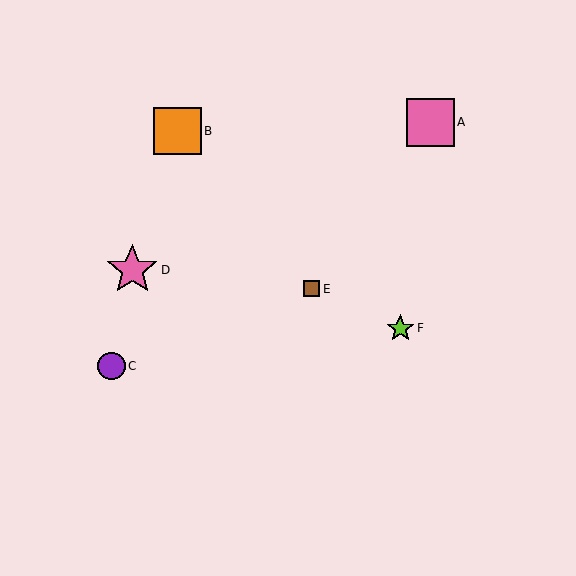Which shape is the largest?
The pink star (labeled D) is the largest.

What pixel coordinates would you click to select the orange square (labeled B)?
Click at (178, 131) to select the orange square B.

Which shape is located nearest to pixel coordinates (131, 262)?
The pink star (labeled D) at (132, 270) is nearest to that location.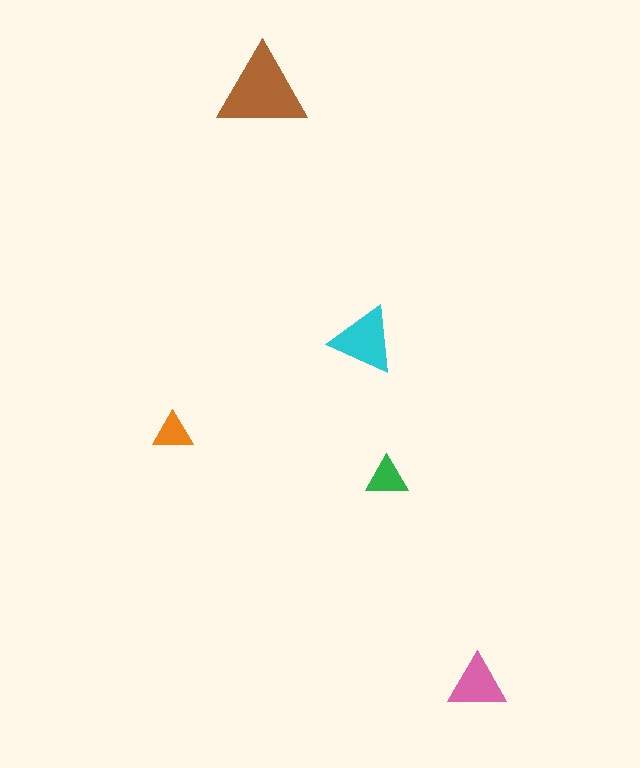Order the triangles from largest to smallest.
the brown one, the cyan one, the pink one, the green one, the orange one.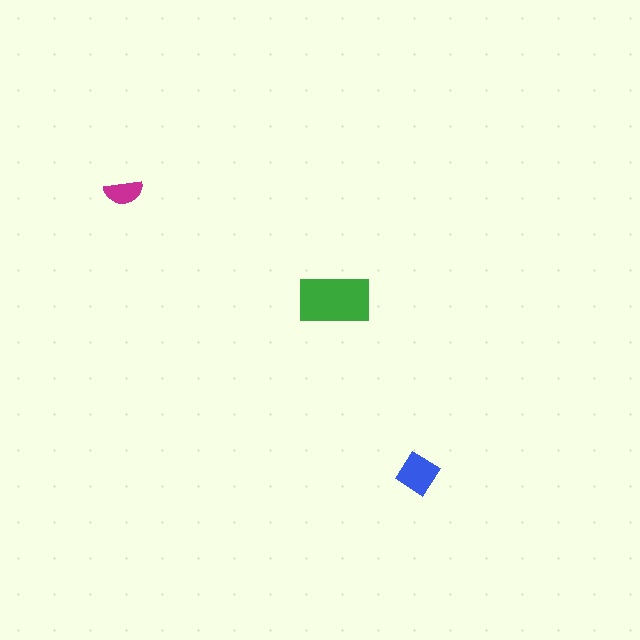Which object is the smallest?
The magenta semicircle.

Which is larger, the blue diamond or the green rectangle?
The green rectangle.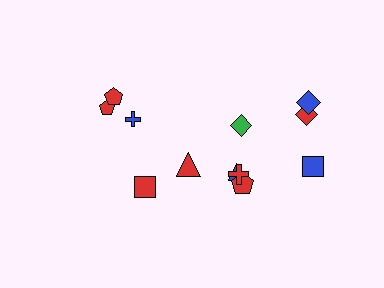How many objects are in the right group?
There are 7 objects.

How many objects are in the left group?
There are 5 objects.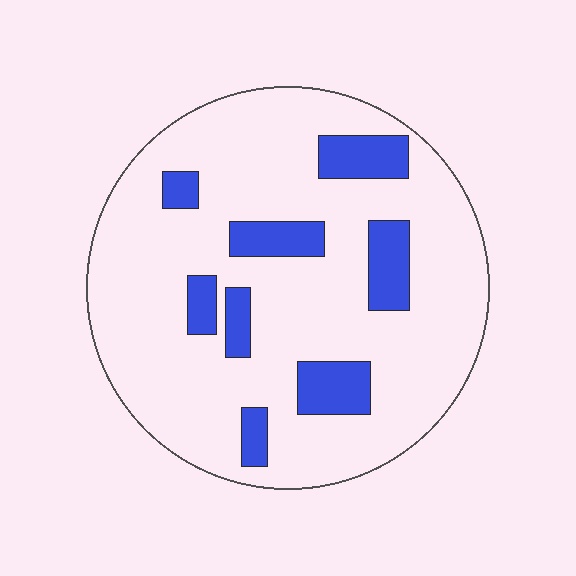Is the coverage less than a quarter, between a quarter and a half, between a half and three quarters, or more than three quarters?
Less than a quarter.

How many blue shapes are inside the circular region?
8.